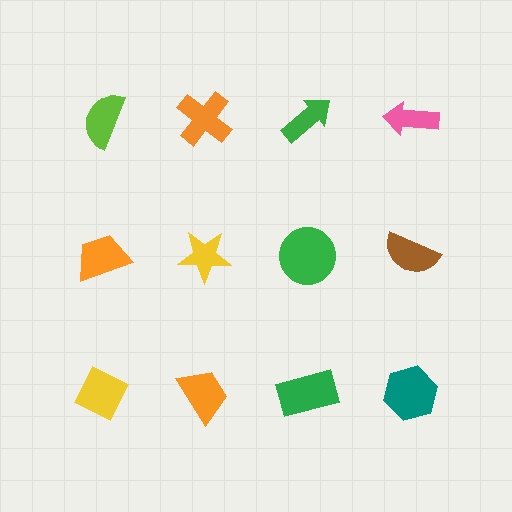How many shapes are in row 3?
4 shapes.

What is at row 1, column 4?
A pink arrow.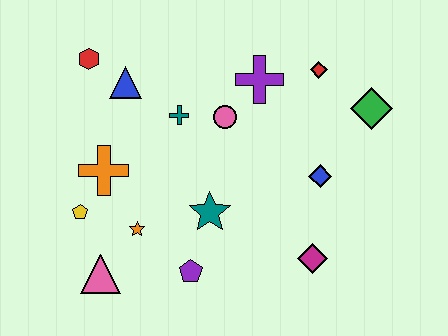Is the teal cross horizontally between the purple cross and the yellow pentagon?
Yes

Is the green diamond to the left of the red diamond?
No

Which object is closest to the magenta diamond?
The blue diamond is closest to the magenta diamond.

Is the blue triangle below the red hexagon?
Yes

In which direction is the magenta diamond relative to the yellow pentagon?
The magenta diamond is to the right of the yellow pentagon.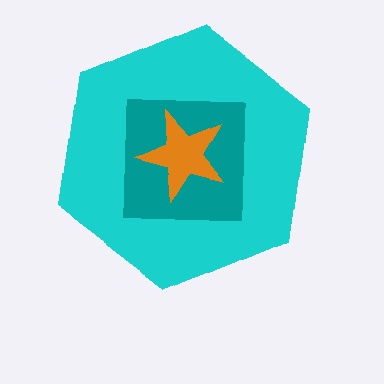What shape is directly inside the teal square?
The orange star.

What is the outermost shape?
The cyan hexagon.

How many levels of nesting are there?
3.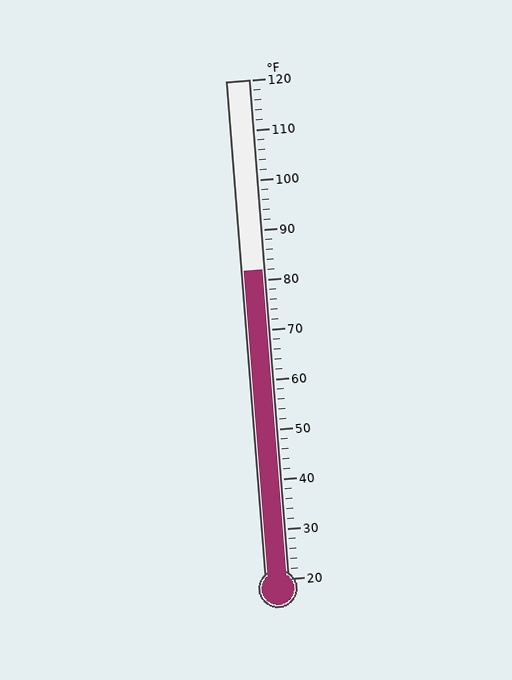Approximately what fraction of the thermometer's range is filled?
The thermometer is filled to approximately 60% of its range.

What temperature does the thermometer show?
The thermometer shows approximately 82°F.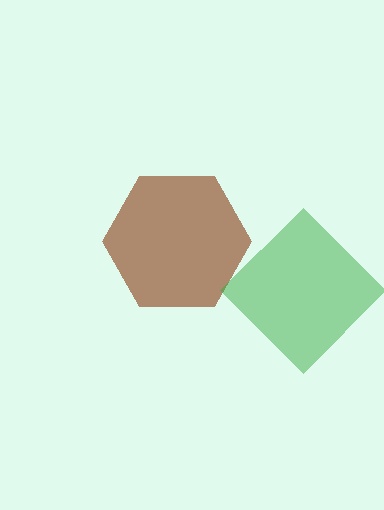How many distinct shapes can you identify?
There are 2 distinct shapes: a brown hexagon, a green diamond.